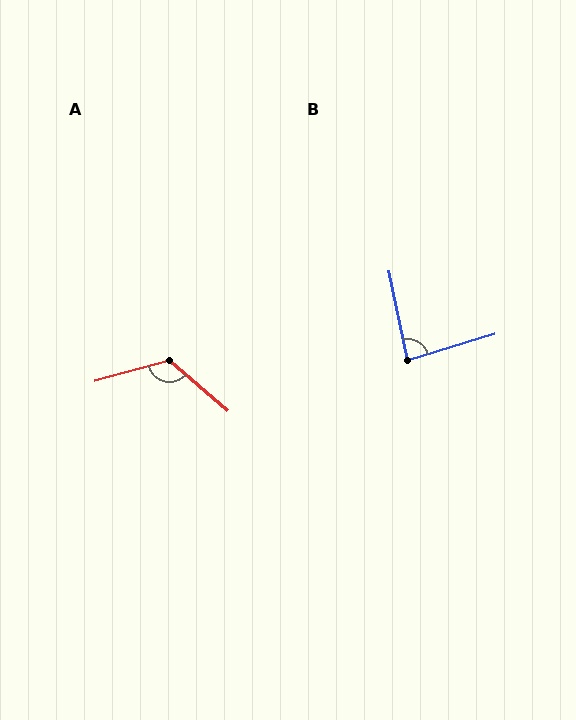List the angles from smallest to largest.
B (85°), A (124°).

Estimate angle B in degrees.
Approximately 85 degrees.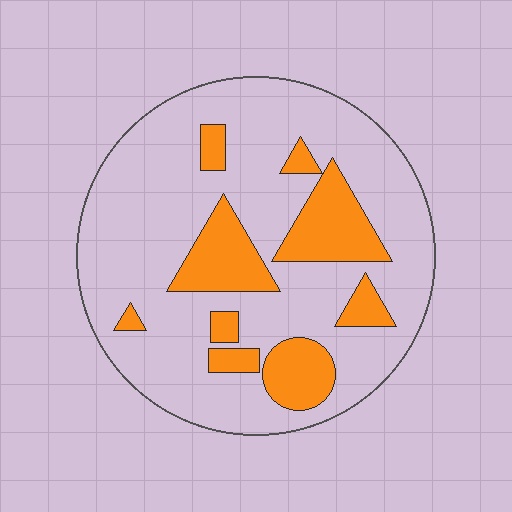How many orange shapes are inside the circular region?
9.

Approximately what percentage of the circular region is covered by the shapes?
Approximately 25%.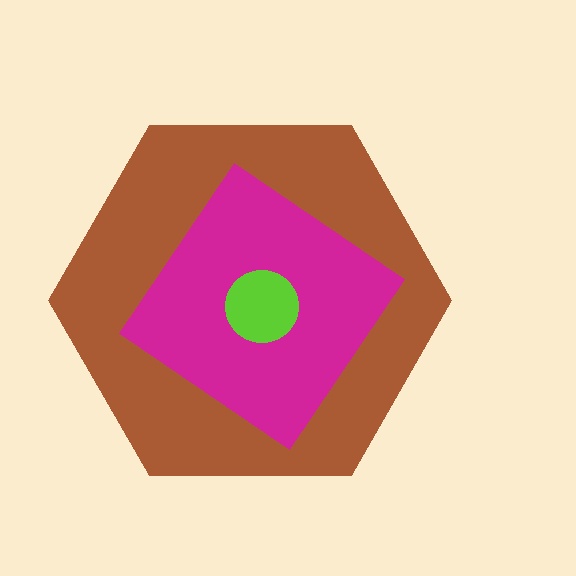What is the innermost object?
The lime circle.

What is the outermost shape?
The brown hexagon.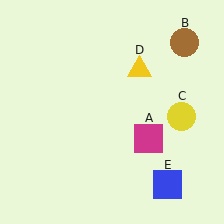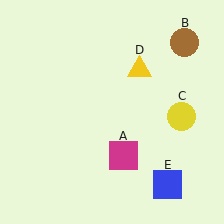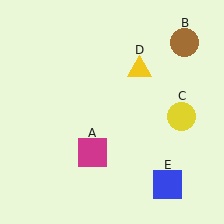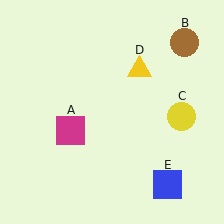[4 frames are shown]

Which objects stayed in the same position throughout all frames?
Brown circle (object B) and yellow circle (object C) and yellow triangle (object D) and blue square (object E) remained stationary.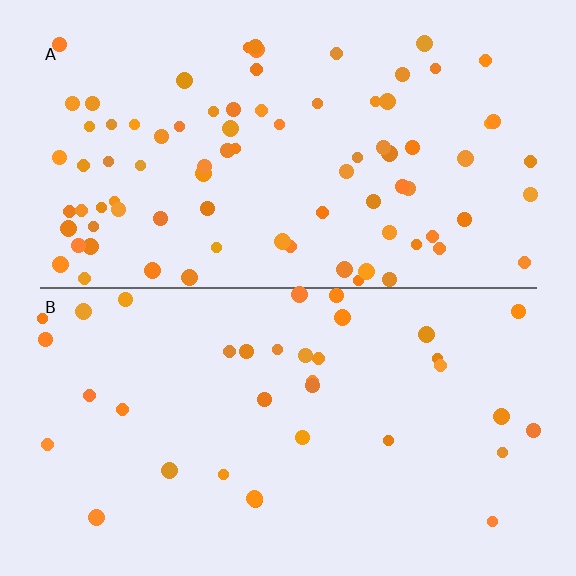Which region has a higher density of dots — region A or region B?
A (the top).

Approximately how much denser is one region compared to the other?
Approximately 2.3× — region A over region B.